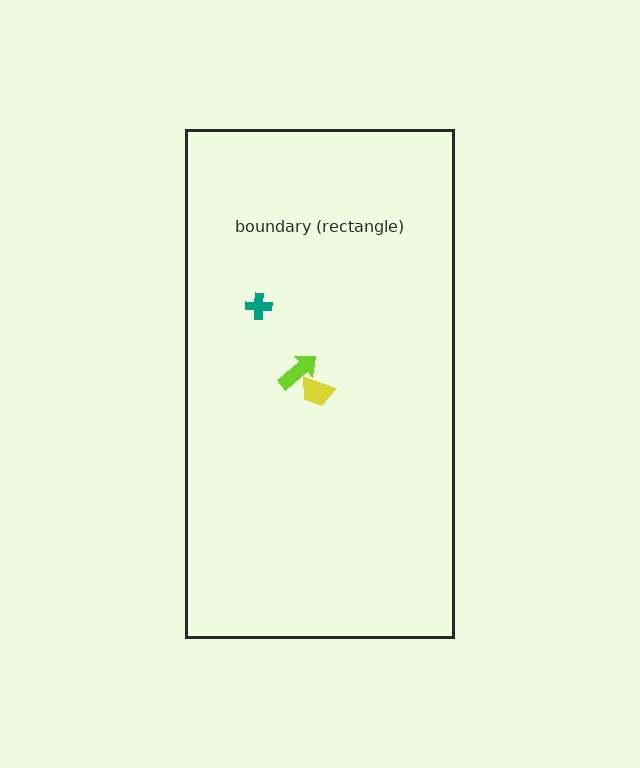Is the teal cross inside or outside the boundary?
Inside.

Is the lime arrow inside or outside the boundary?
Inside.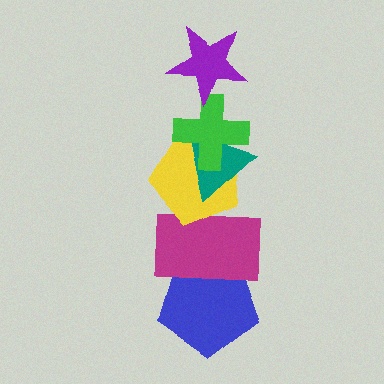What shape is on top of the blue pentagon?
The magenta rectangle is on top of the blue pentagon.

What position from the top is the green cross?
The green cross is 2nd from the top.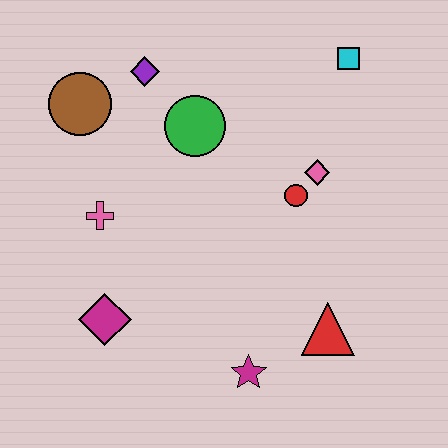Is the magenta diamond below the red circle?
Yes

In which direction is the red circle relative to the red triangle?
The red circle is above the red triangle.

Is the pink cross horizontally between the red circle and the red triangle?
No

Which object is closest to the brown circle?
The purple diamond is closest to the brown circle.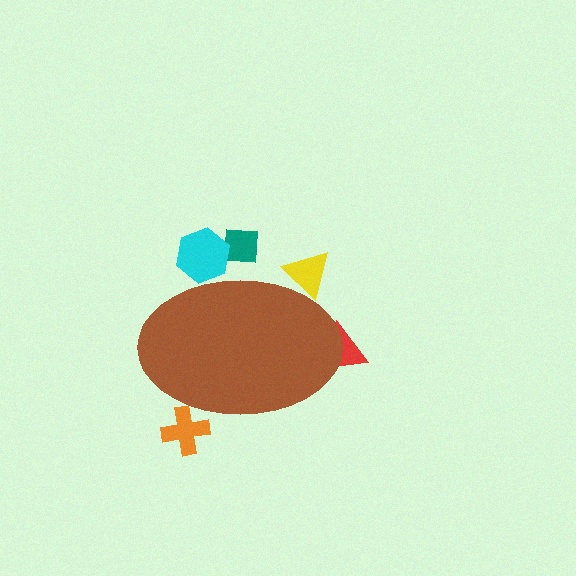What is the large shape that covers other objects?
A brown ellipse.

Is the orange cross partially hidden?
Yes, the orange cross is partially hidden behind the brown ellipse.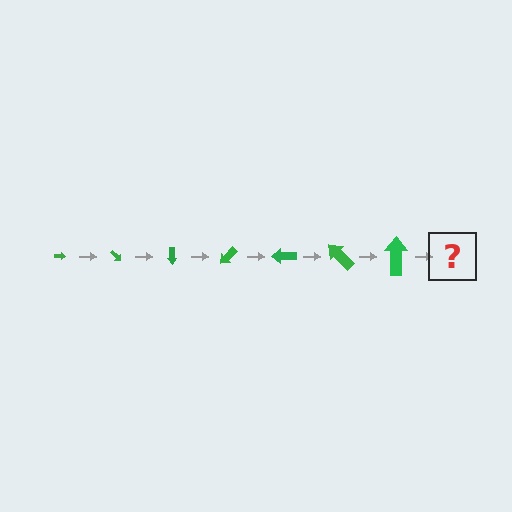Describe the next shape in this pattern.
It should be an arrow, larger than the previous one and rotated 315 degrees from the start.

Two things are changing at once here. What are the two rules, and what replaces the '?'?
The two rules are that the arrow grows larger each step and it rotates 45 degrees each step. The '?' should be an arrow, larger than the previous one and rotated 315 degrees from the start.